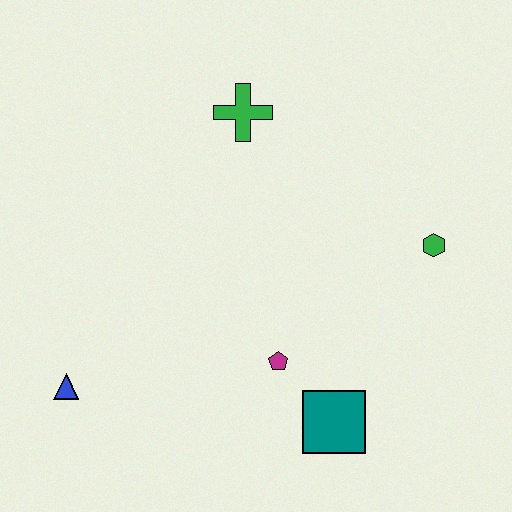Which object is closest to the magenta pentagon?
The teal square is closest to the magenta pentagon.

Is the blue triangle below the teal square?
No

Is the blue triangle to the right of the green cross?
No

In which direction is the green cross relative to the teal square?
The green cross is above the teal square.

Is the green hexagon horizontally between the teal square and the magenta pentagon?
No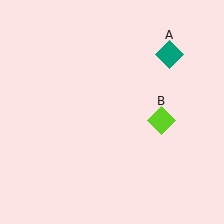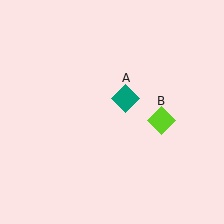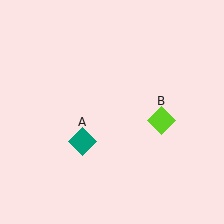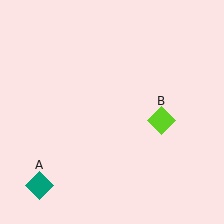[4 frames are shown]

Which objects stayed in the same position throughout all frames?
Lime diamond (object B) remained stationary.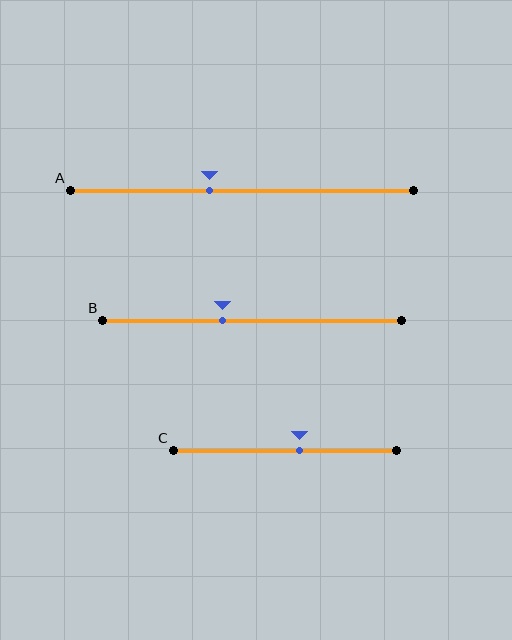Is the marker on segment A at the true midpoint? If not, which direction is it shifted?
No, the marker on segment A is shifted to the left by about 10% of the segment length.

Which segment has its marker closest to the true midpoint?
Segment C has its marker closest to the true midpoint.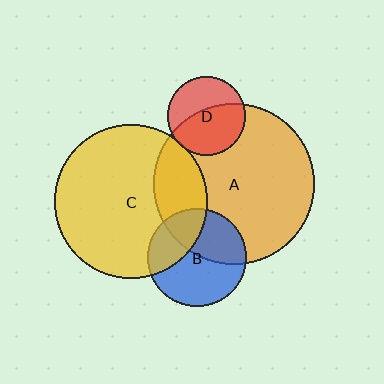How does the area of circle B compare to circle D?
Approximately 1.6 times.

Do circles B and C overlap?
Yes.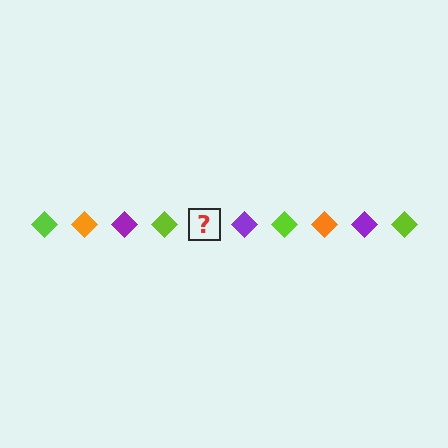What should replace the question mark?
The question mark should be replaced with an orange diamond.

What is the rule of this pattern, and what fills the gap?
The rule is that the pattern cycles through lime, orange, purple diamonds. The gap should be filled with an orange diamond.